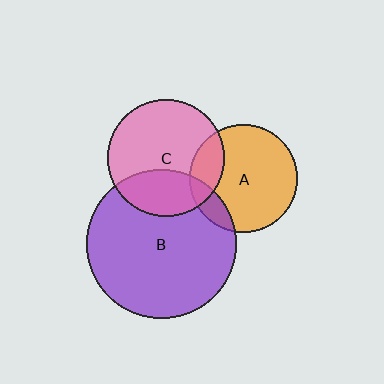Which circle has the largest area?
Circle B (purple).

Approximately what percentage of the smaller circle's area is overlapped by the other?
Approximately 30%.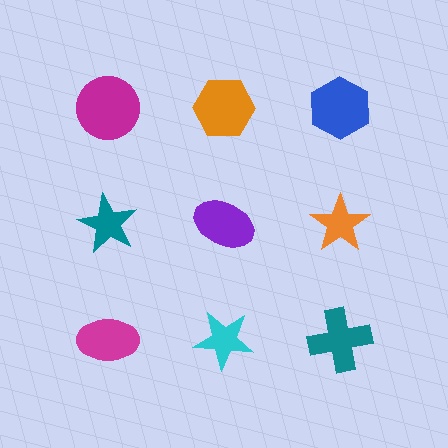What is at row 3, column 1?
A magenta ellipse.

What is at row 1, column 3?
A blue hexagon.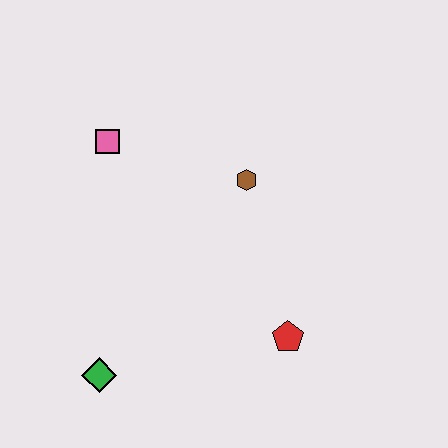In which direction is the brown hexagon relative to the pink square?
The brown hexagon is to the right of the pink square.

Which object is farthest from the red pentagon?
The pink square is farthest from the red pentagon.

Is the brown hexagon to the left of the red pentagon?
Yes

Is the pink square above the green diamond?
Yes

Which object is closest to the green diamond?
The red pentagon is closest to the green diamond.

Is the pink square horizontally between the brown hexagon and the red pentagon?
No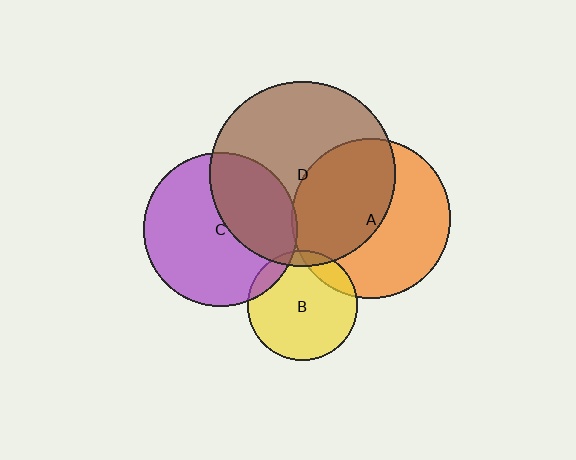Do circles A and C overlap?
Yes.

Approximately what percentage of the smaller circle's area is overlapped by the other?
Approximately 5%.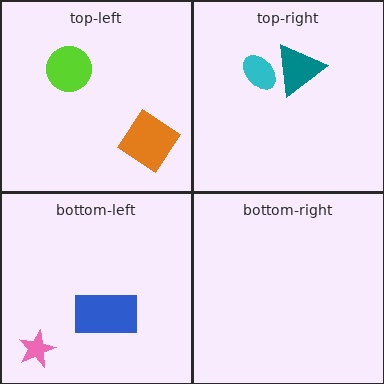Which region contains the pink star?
The bottom-left region.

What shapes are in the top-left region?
The lime circle, the orange diamond.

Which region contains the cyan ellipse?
The top-right region.